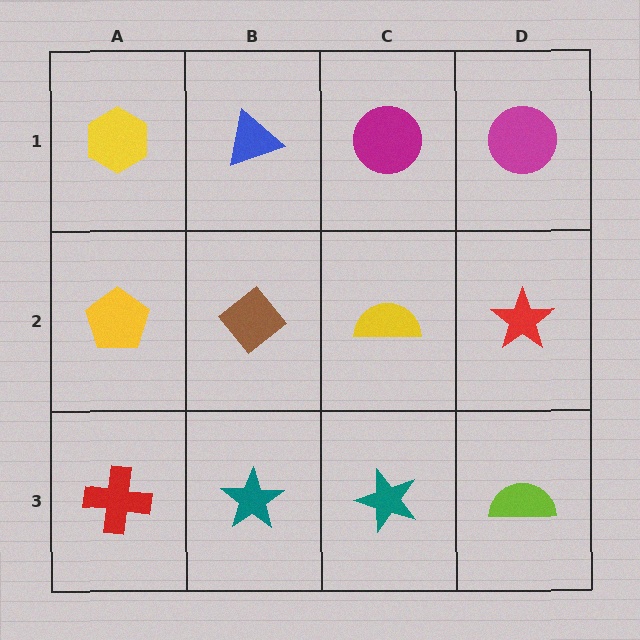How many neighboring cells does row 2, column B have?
4.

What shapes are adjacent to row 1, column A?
A yellow pentagon (row 2, column A), a blue triangle (row 1, column B).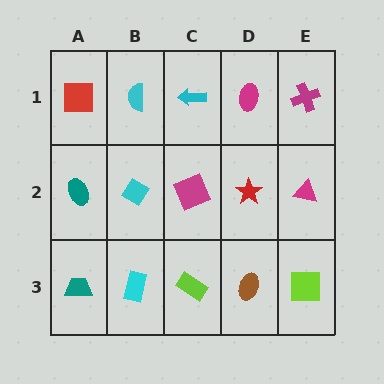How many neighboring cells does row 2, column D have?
4.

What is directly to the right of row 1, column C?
A magenta ellipse.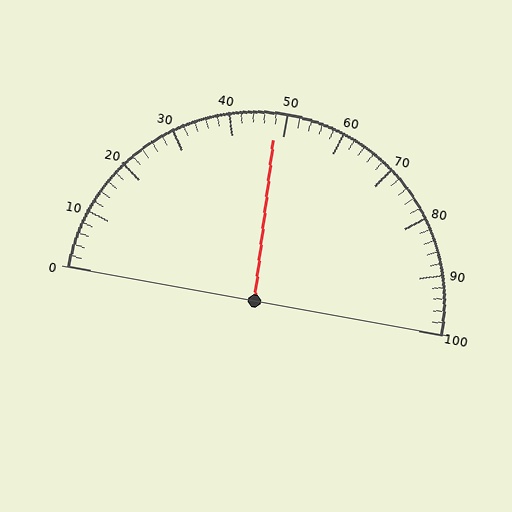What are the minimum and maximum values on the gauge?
The gauge ranges from 0 to 100.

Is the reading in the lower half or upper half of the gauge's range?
The reading is in the lower half of the range (0 to 100).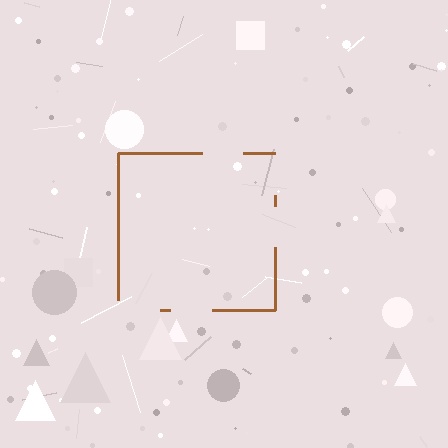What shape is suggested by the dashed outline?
The dashed outline suggests a square.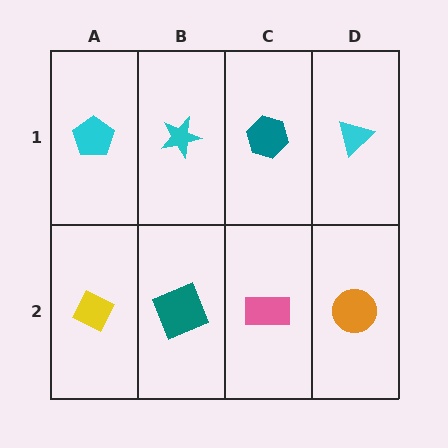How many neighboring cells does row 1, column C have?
3.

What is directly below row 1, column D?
An orange circle.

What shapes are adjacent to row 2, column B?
A cyan star (row 1, column B), a yellow diamond (row 2, column A), a pink rectangle (row 2, column C).